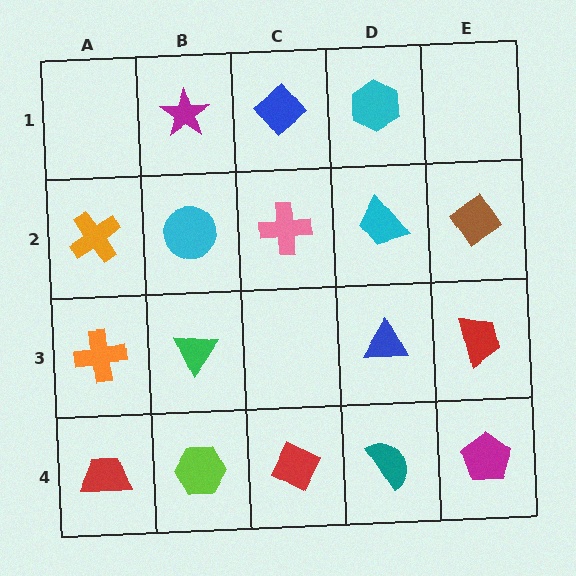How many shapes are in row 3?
4 shapes.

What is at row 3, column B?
A green triangle.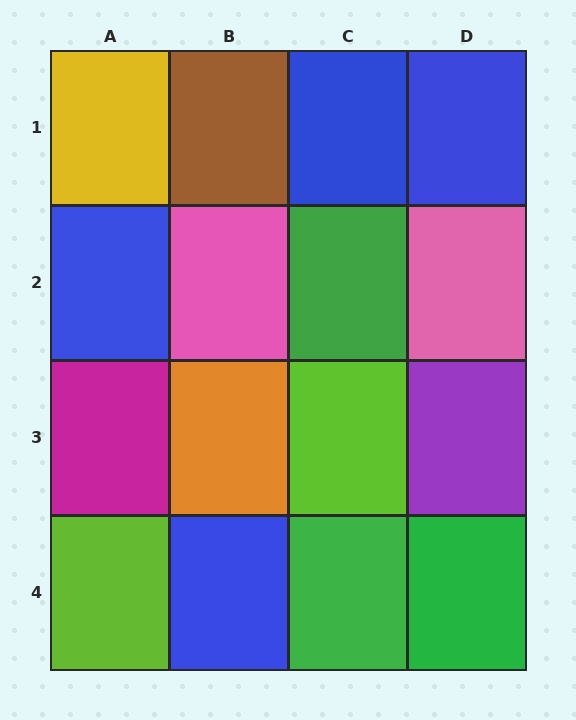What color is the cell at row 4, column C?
Green.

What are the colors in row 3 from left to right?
Magenta, orange, lime, purple.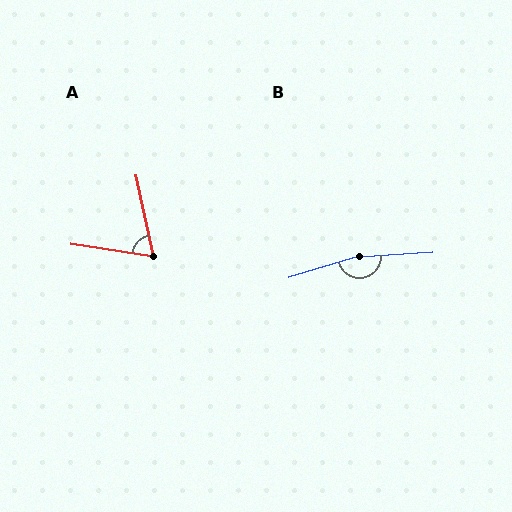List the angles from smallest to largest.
A (70°), B (167°).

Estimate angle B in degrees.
Approximately 167 degrees.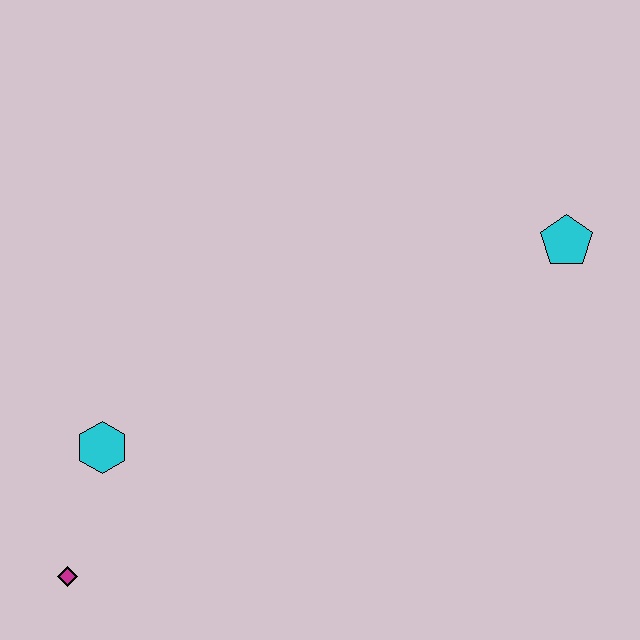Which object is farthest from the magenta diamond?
The cyan pentagon is farthest from the magenta diamond.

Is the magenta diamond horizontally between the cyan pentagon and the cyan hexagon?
No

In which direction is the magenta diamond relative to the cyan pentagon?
The magenta diamond is to the left of the cyan pentagon.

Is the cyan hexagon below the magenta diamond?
No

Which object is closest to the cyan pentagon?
The cyan hexagon is closest to the cyan pentagon.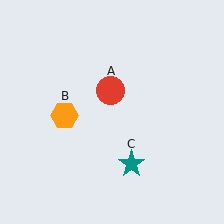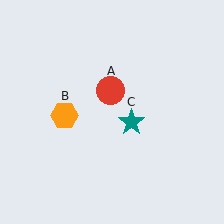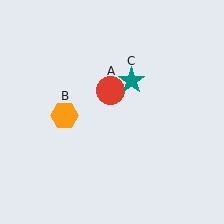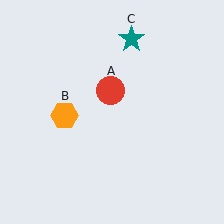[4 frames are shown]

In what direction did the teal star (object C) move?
The teal star (object C) moved up.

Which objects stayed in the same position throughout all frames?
Red circle (object A) and orange hexagon (object B) remained stationary.